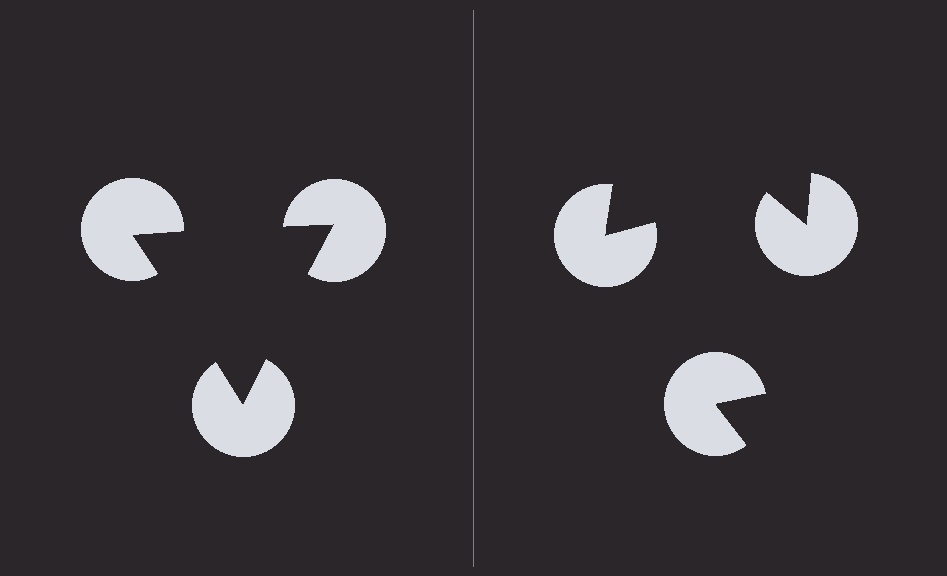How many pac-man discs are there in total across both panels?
6 — 3 on each side.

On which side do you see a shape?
An illusory triangle appears on the left side. On the right side the wedge cuts are rotated, so no coherent shape forms.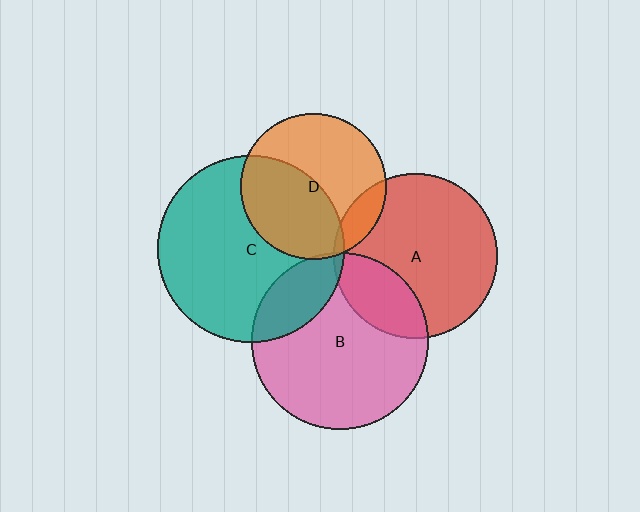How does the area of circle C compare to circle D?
Approximately 1.6 times.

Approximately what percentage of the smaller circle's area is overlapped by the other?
Approximately 5%.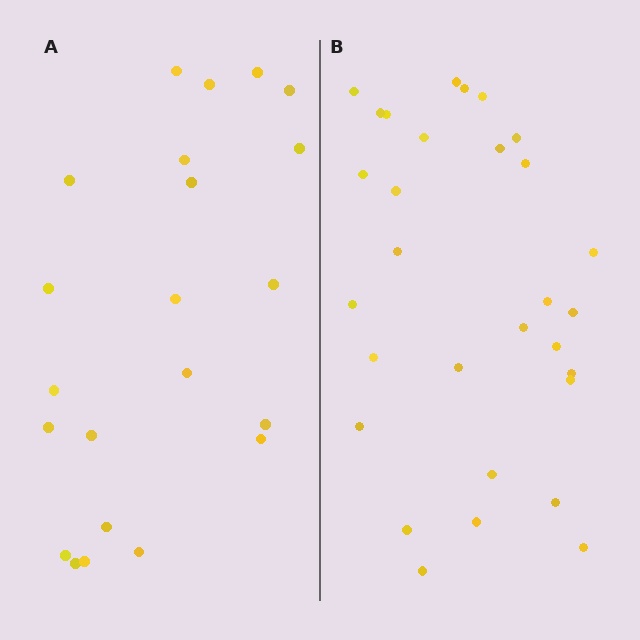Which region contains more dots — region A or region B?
Region B (the right region) has more dots.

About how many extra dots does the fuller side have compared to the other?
Region B has roughly 8 or so more dots than region A.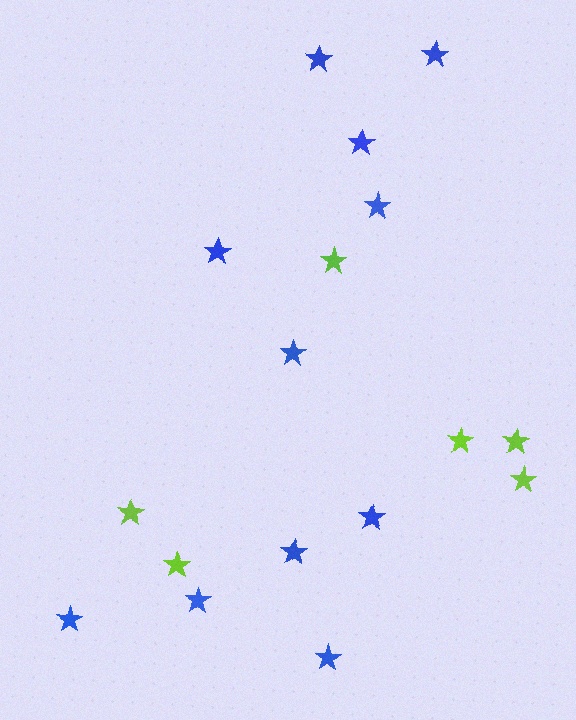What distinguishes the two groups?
There are 2 groups: one group of lime stars (6) and one group of blue stars (11).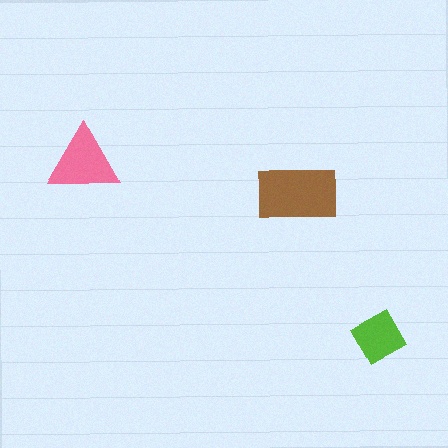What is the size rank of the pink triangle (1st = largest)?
2nd.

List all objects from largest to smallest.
The brown rectangle, the pink triangle, the lime diamond.